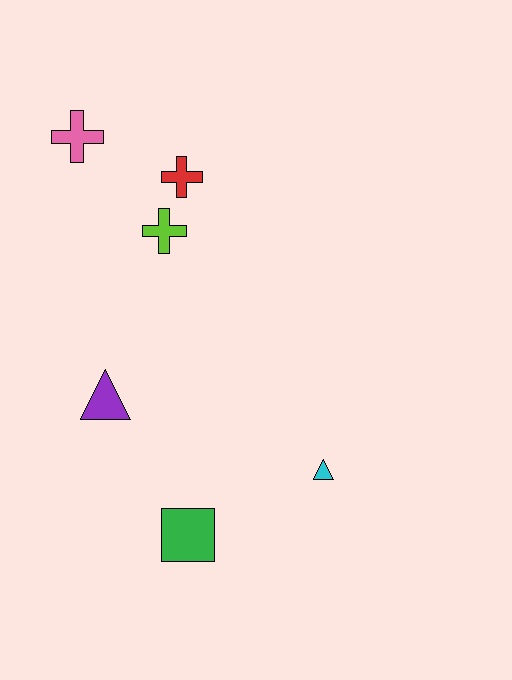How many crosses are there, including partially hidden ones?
There are 3 crosses.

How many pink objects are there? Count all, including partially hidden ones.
There is 1 pink object.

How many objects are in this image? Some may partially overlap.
There are 6 objects.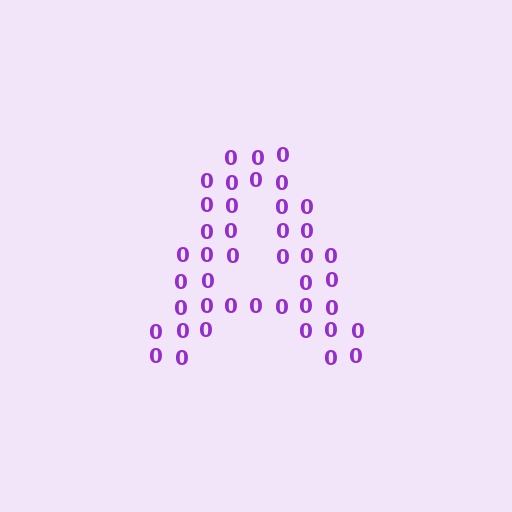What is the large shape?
The large shape is the letter A.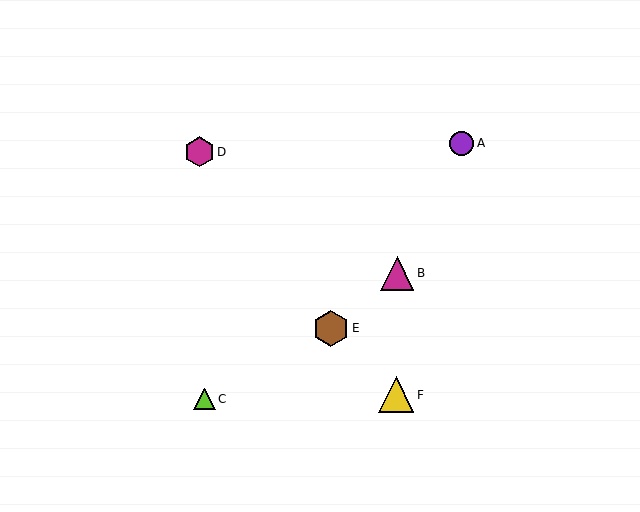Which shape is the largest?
The brown hexagon (labeled E) is the largest.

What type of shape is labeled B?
Shape B is a magenta triangle.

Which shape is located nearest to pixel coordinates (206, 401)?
The lime triangle (labeled C) at (204, 399) is nearest to that location.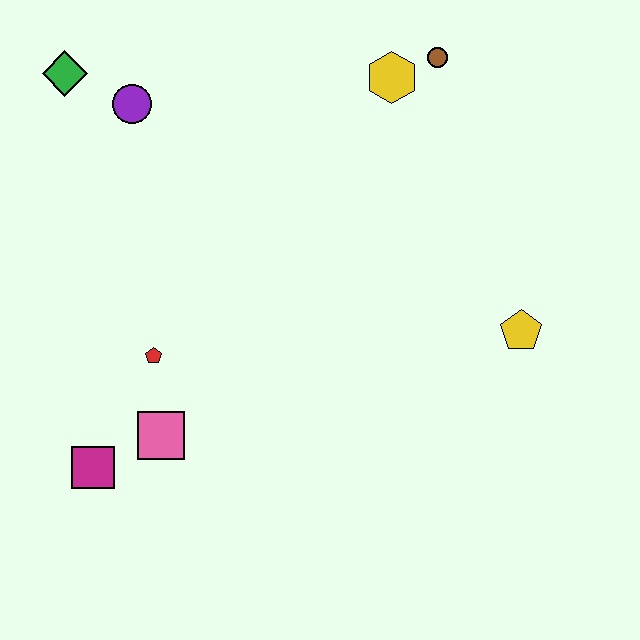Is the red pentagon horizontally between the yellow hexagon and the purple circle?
Yes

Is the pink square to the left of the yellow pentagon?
Yes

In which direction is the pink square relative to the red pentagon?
The pink square is below the red pentagon.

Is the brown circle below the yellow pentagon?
No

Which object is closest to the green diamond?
The purple circle is closest to the green diamond.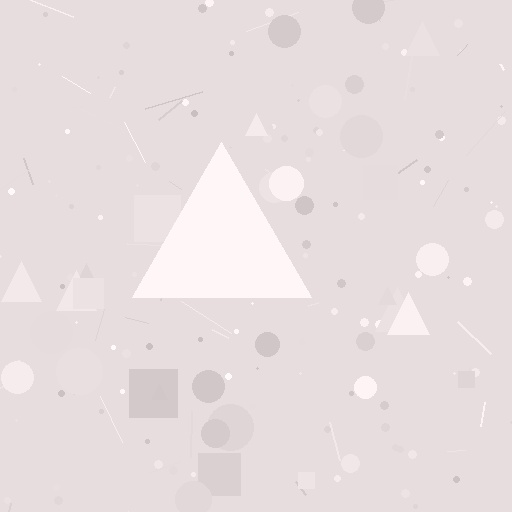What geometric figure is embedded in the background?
A triangle is embedded in the background.